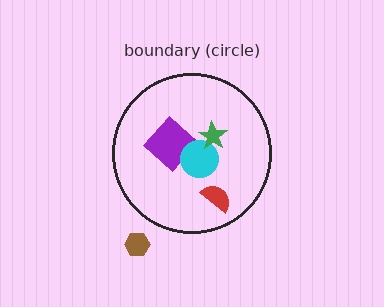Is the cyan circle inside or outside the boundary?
Inside.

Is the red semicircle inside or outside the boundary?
Inside.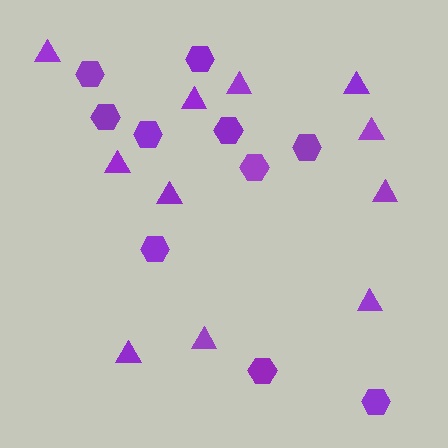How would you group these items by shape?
There are 2 groups: one group of triangles (11) and one group of hexagons (10).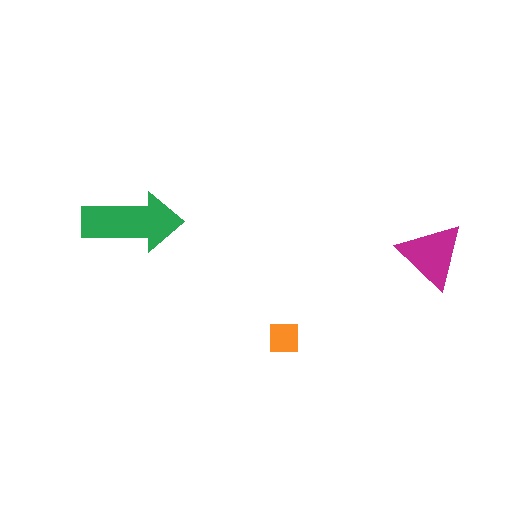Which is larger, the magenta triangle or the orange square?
The magenta triangle.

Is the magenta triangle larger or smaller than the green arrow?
Smaller.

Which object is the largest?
The green arrow.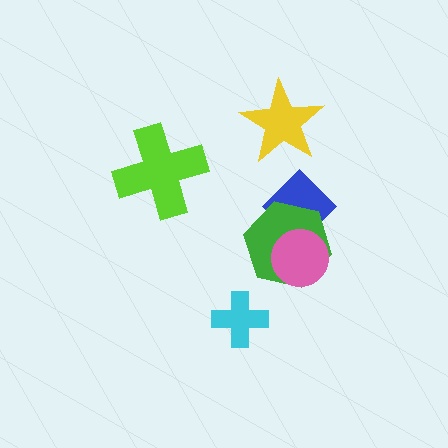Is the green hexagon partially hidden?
Yes, it is partially covered by another shape.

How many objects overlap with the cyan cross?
0 objects overlap with the cyan cross.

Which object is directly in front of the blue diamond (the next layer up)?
The green hexagon is directly in front of the blue diamond.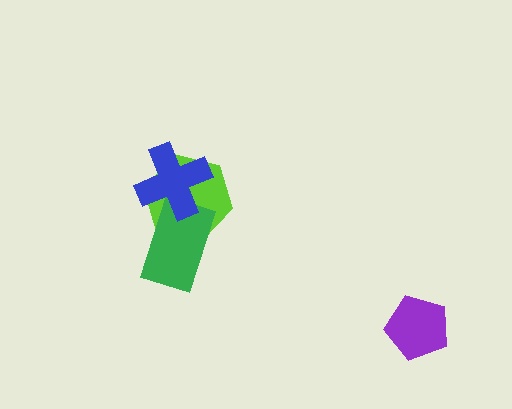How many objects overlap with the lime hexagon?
2 objects overlap with the lime hexagon.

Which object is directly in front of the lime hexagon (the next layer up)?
The green rectangle is directly in front of the lime hexagon.